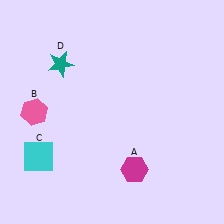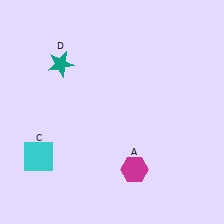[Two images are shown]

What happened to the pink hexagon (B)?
The pink hexagon (B) was removed in Image 2. It was in the top-left area of Image 1.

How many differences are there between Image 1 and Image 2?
There is 1 difference between the two images.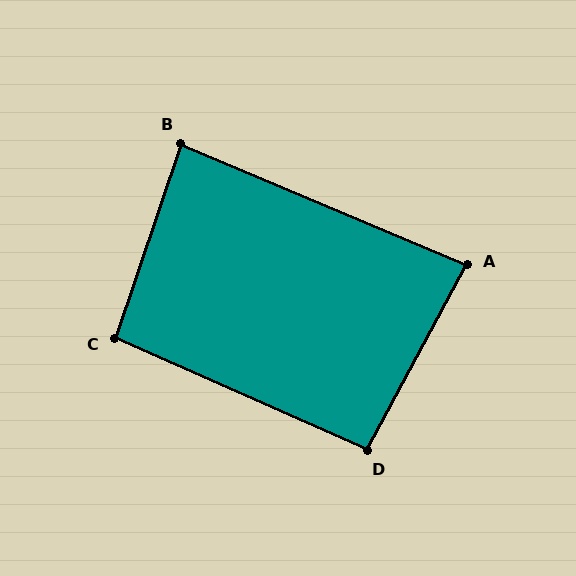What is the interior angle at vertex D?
Approximately 94 degrees (approximately right).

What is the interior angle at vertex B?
Approximately 86 degrees (approximately right).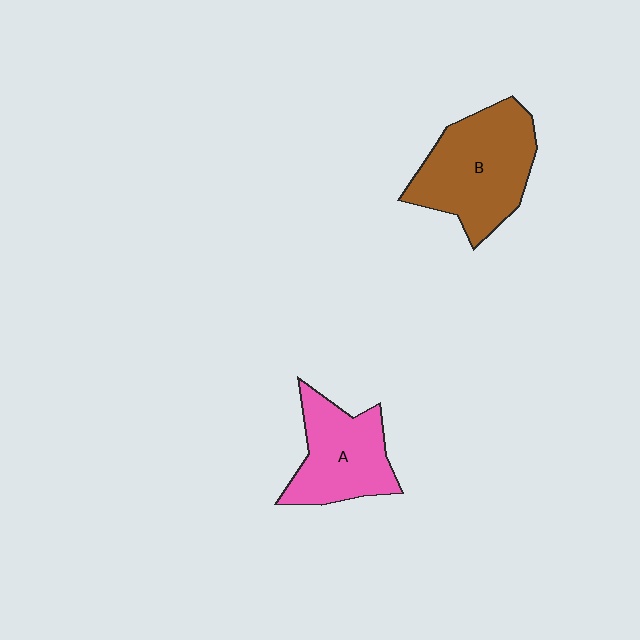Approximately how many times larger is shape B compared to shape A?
Approximately 1.3 times.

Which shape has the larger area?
Shape B (brown).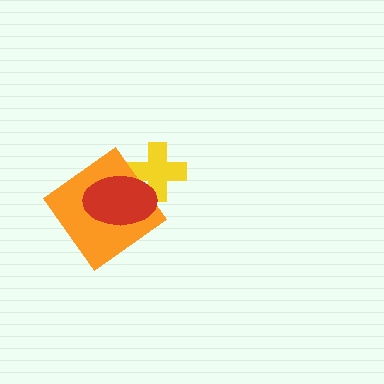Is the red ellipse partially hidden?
No, no other shape covers it.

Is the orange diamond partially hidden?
Yes, it is partially covered by another shape.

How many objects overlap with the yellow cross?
2 objects overlap with the yellow cross.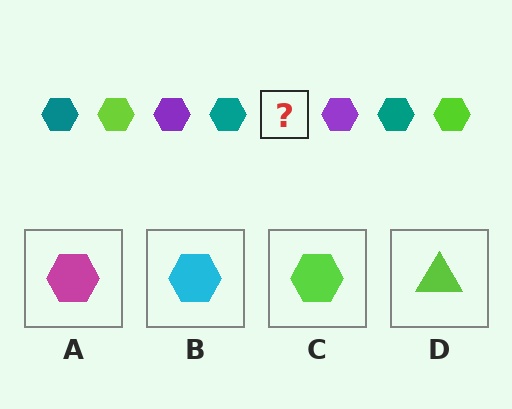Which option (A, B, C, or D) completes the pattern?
C.